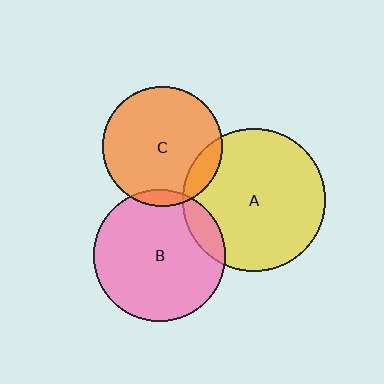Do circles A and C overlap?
Yes.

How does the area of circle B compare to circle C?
Approximately 1.2 times.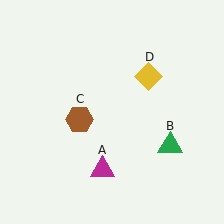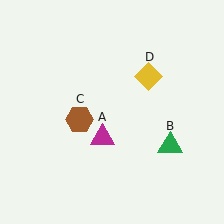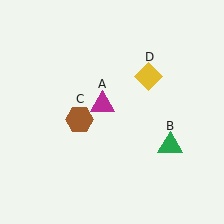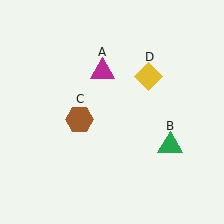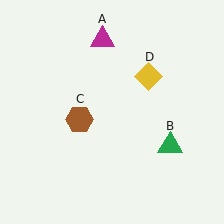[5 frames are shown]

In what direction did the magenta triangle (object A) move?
The magenta triangle (object A) moved up.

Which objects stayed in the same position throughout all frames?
Green triangle (object B) and brown hexagon (object C) and yellow diamond (object D) remained stationary.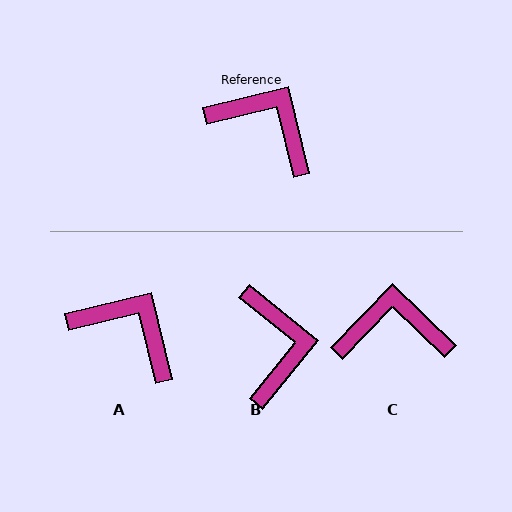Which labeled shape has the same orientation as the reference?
A.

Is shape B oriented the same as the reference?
No, it is off by about 53 degrees.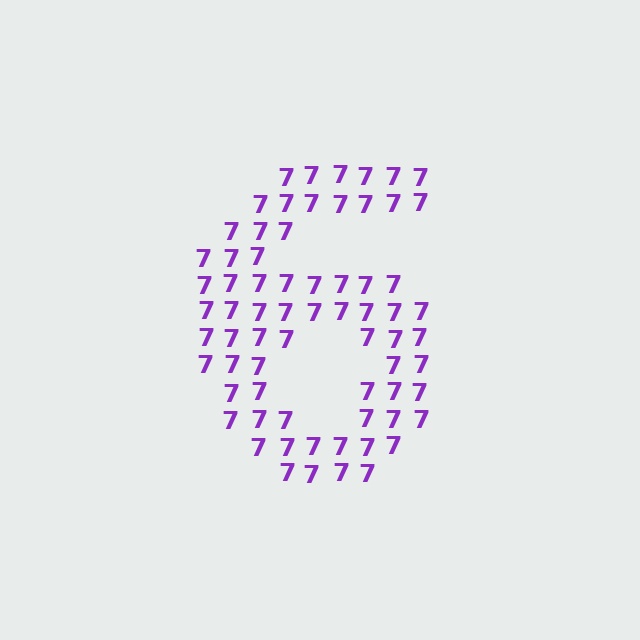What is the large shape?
The large shape is the digit 6.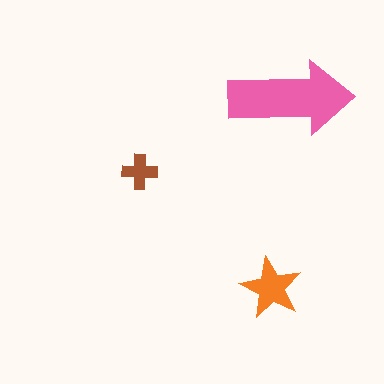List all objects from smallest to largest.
The brown cross, the orange star, the pink arrow.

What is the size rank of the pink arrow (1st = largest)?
1st.